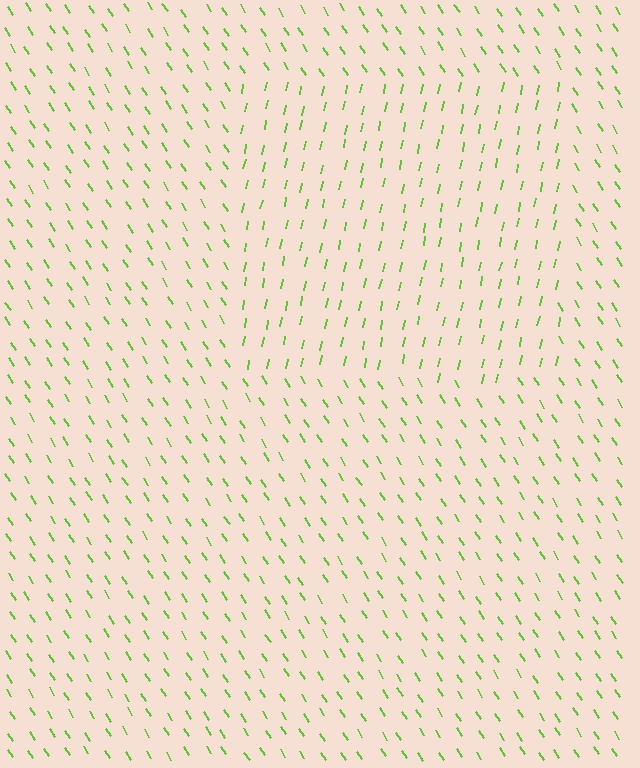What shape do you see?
I see a rectangle.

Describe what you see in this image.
The image is filled with small lime line segments. A rectangle region in the image has lines oriented differently from the surrounding lines, creating a visible texture boundary.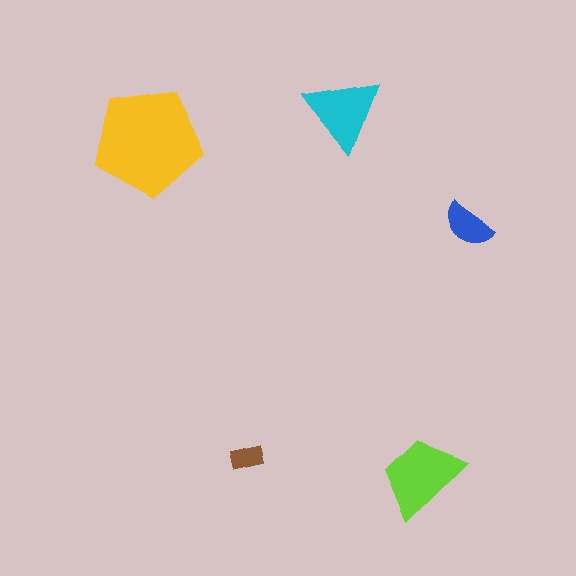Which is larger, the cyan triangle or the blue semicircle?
The cyan triangle.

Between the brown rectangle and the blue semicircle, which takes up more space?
The blue semicircle.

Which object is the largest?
The yellow pentagon.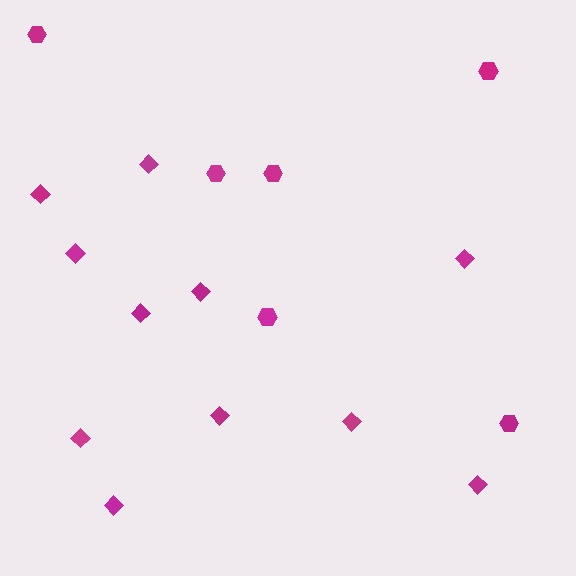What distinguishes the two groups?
There are 2 groups: one group of diamonds (11) and one group of hexagons (6).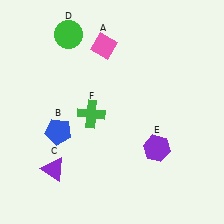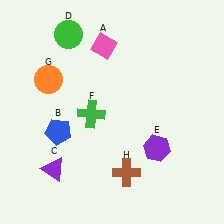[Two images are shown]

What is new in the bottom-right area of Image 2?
A brown cross (H) was added in the bottom-right area of Image 2.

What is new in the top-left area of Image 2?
An orange circle (G) was added in the top-left area of Image 2.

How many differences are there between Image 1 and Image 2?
There are 2 differences between the two images.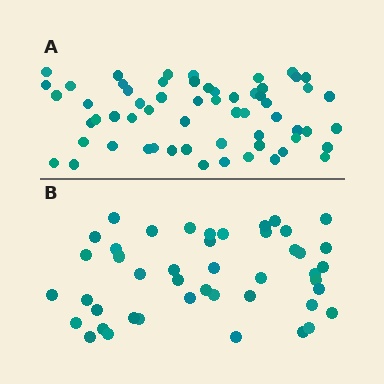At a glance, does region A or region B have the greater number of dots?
Region A (the top region) has more dots.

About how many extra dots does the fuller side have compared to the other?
Region A has approximately 15 more dots than region B.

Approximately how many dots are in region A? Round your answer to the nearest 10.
About 60 dots.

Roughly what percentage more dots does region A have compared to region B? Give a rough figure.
About 35% more.